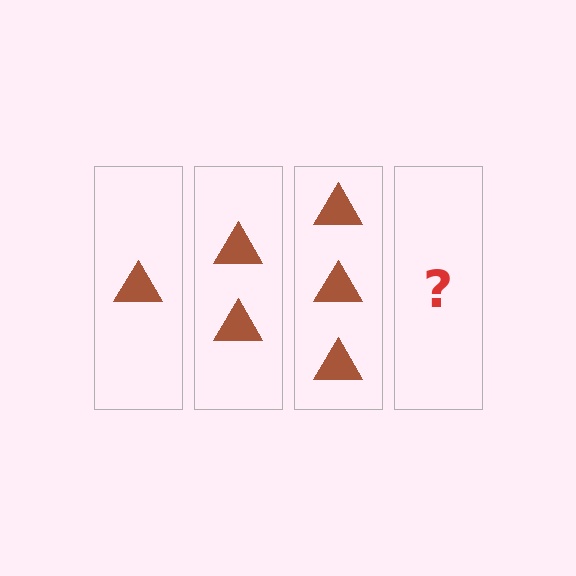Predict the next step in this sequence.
The next step is 4 triangles.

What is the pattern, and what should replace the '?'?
The pattern is that each step adds one more triangle. The '?' should be 4 triangles.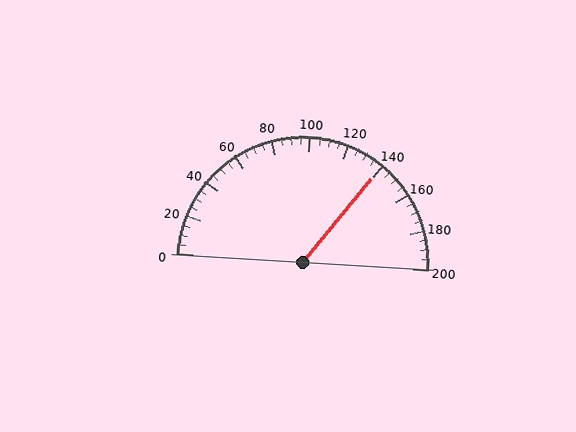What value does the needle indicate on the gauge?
The needle indicates approximately 140.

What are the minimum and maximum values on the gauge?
The gauge ranges from 0 to 200.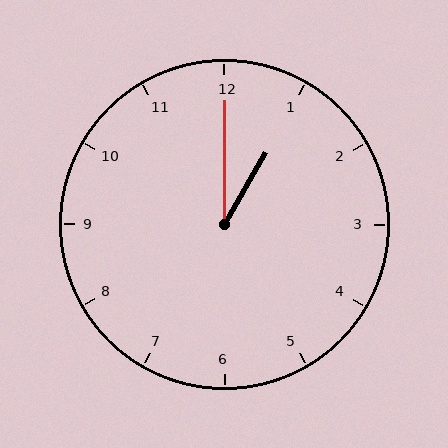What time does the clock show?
1:00.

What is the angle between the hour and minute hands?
Approximately 30 degrees.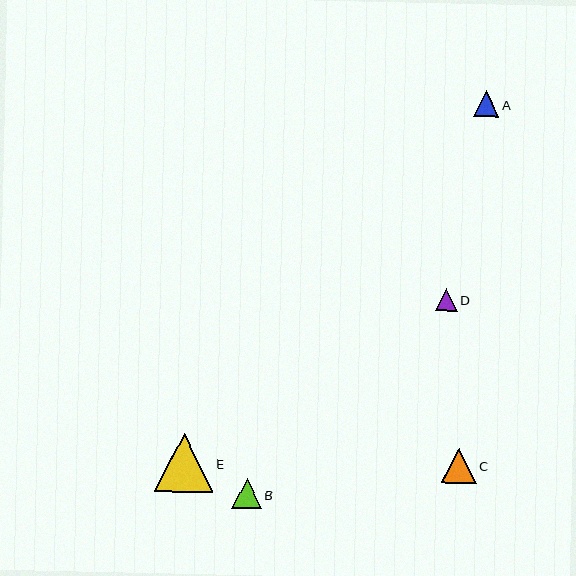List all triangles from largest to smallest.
From largest to smallest: E, C, B, A, D.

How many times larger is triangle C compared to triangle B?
Triangle C is approximately 1.2 times the size of triangle B.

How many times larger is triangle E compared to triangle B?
Triangle E is approximately 2.0 times the size of triangle B.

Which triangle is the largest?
Triangle E is the largest with a size of approximately 59 pixels.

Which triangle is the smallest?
Triangle D is the smallest with a size of approximately 22 pixels.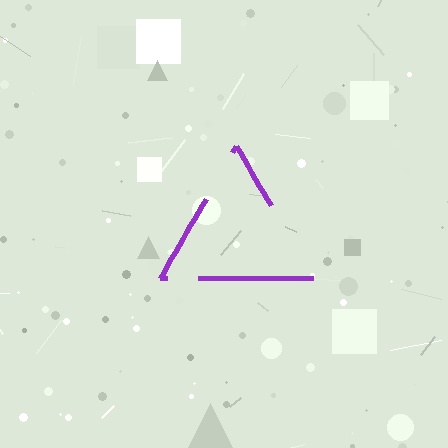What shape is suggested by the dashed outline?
The dashed outline suggests a triangle.